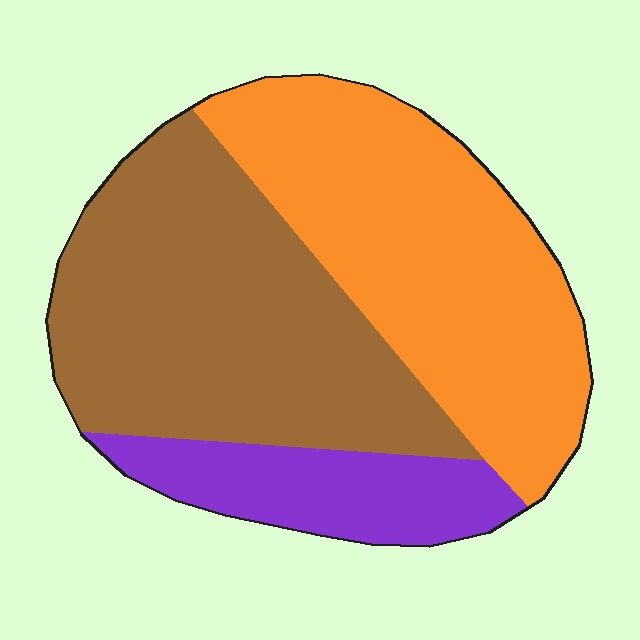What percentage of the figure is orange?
Orange takes up about two fifths (2/5) of the figure.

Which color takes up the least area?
Purple, at roughly 15%.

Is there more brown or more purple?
Brown.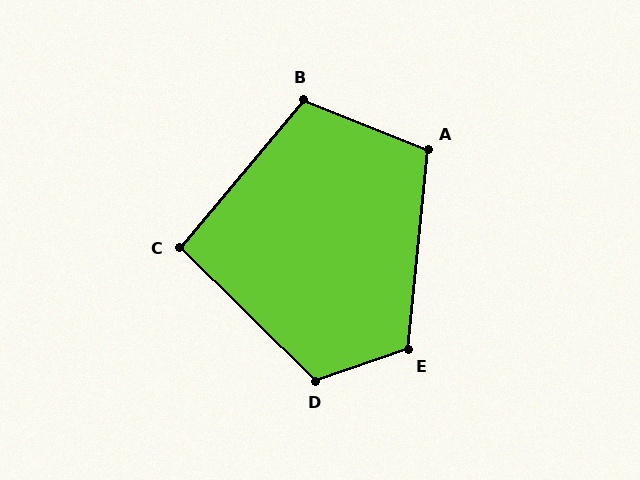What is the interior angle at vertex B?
Approximately 108 degrees (obtuse).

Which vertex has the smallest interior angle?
C, at approximately 94 degrees.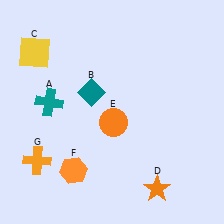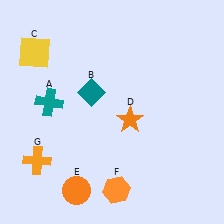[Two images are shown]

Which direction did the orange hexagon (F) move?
The orange hexagon (F) moved right.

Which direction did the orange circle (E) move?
The orange circle (E) moved down.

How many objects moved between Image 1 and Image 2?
3 objects moved between the two images.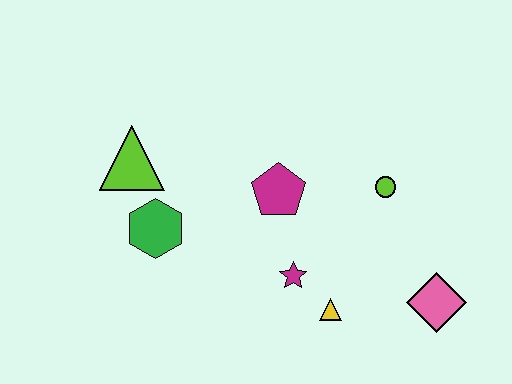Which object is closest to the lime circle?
The magenta pentagon is closest to the lime circle.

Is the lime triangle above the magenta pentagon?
Yes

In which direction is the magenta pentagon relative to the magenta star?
The magenta pentagon is above the magenta star.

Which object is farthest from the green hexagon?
The pink diamond is farthest from the green hexagon.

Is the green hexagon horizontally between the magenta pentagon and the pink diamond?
No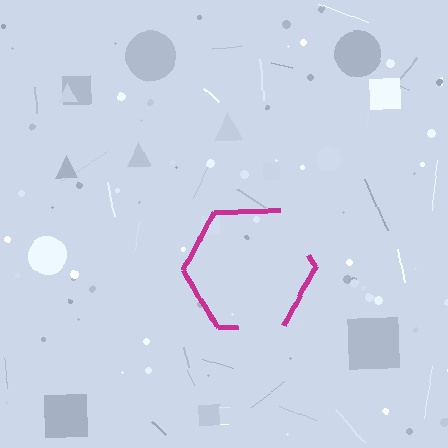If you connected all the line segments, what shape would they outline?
They would outline a hexagon.